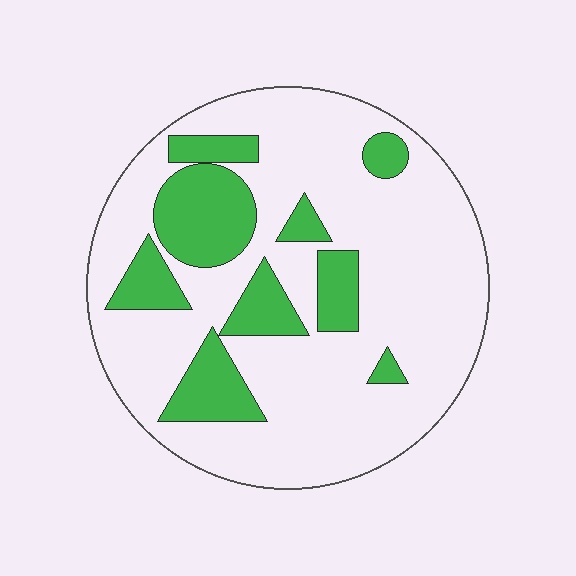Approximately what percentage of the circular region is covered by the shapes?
Approximately 25%.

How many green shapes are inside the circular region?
9.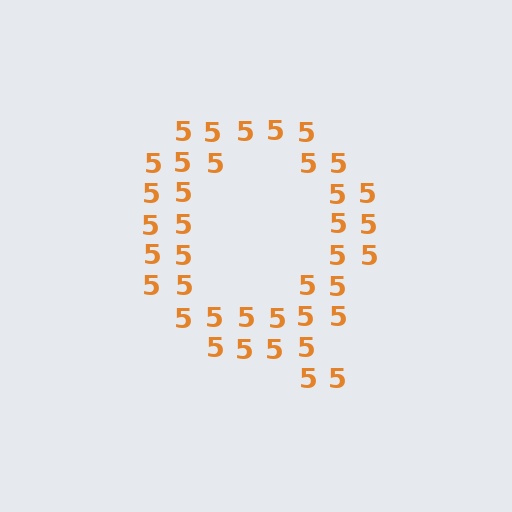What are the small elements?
The small elements are digit 5's.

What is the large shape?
The large shape is the letter Q.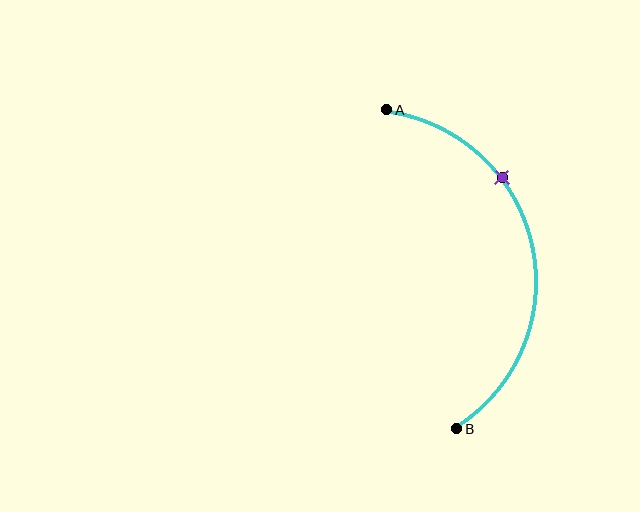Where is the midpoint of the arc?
The arc midpoint is the point on the curve farthest from the straight line joining A and B. It sits to the right of that line.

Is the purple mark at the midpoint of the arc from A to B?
No. The purple mark lies on the arc but is closer to endpoint A. The arc midpoint would be at the point on the curve equidistant along the arc from both A and B.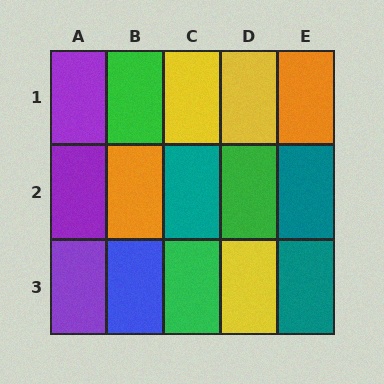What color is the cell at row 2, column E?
Teal.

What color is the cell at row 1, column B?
Green.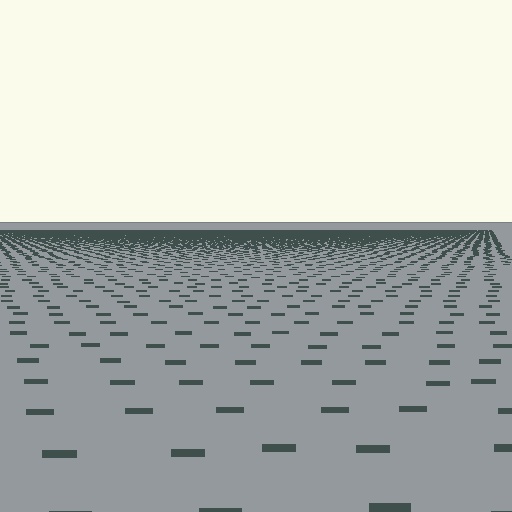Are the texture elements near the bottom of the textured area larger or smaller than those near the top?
Larger. Near the bottom, elements are closer to the viewer and appear at a bigger on-screen size.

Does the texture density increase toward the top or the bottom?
Density increases toward the top.